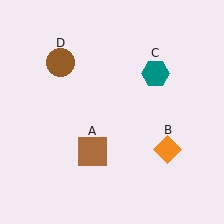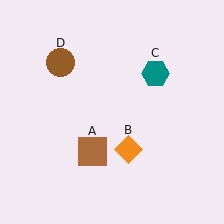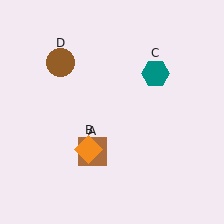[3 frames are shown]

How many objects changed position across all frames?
1 object changed position: orange diamond (object B).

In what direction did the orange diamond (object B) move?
The orange diamond (object B) moved left.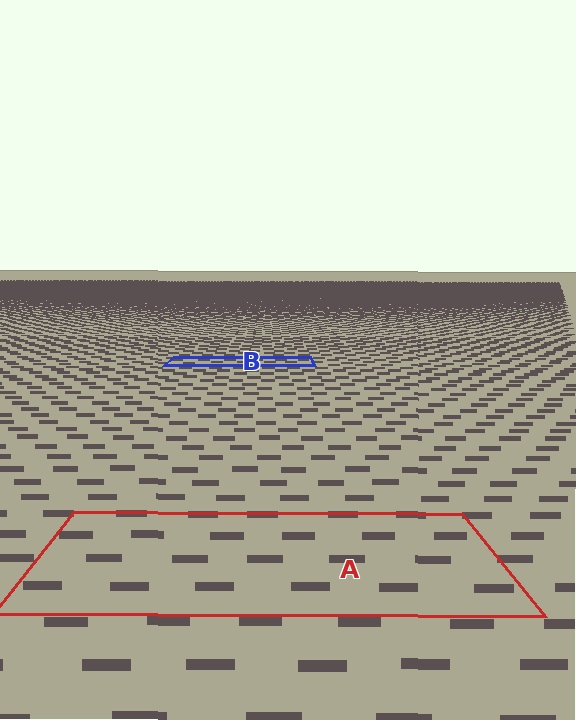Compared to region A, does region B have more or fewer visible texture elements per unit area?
Region B has more texture elements per unit area — they are packed more densely because it is farther away.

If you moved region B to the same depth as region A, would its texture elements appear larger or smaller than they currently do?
They would appear larger. At a closer depth, the same texture elements are projected at a bigger on-screen size.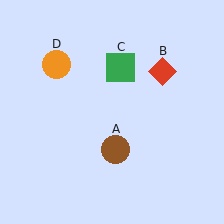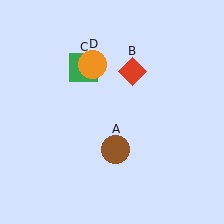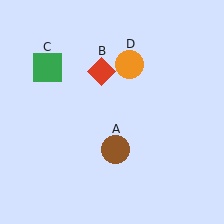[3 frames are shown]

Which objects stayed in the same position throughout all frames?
Brown circle (object A) remained stationary.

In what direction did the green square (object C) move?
The green square (object C) moved left.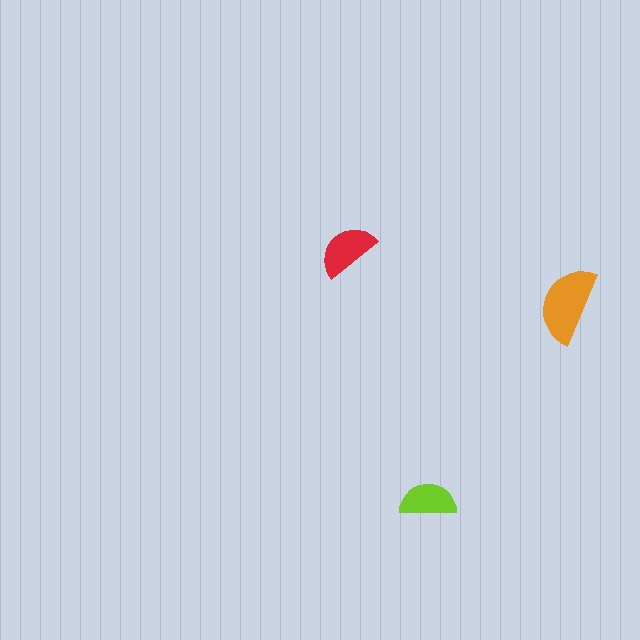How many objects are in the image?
There are 3 objects in the image.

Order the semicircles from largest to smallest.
the orange one, the red one, the lime one.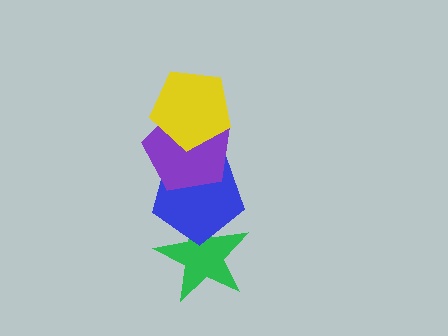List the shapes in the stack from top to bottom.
From top to bottom: the yellow pentagon, the purple pentagon, the blue pentagon, the green star.